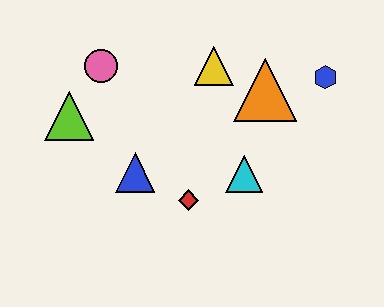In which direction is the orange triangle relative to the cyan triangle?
The orange triangle is above the cyan triangle.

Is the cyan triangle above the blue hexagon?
No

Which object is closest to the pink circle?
The lime triangle is closest to the pink circle.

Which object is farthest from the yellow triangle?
The lime triangle is farthest from the yellow triangle.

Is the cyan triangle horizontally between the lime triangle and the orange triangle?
Yes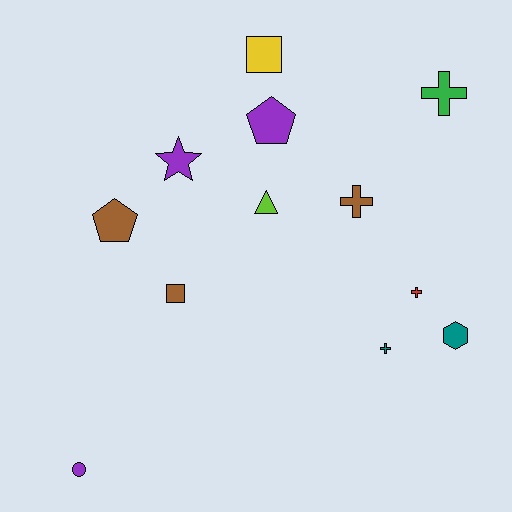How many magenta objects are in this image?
There are no magenta objects.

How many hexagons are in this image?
There is 1 hexagon.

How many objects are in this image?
There are 12 objects.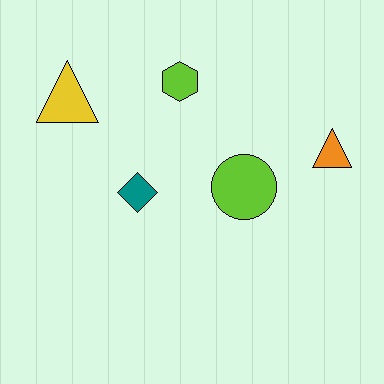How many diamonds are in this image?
There is 1 diamond.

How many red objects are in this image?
There are no red objects.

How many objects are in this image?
There are 5 objects.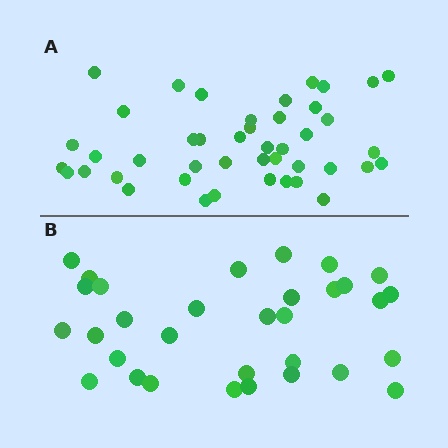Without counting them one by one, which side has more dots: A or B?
Region A (the top region) has more dots.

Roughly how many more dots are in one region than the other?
Region A has roughly 12 or so more dots than region B.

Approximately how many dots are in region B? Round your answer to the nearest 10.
About 30 dots. (The exact count is 32, which rounds to 30.)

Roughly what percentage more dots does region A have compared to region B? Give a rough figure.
About 40% more.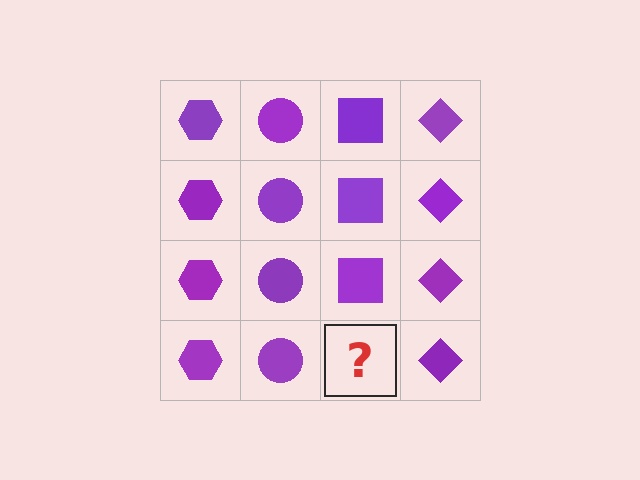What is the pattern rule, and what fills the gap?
The rule is that each column has a consistent shape. The gap should be filled with a purple square.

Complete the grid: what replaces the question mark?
The question mark should be replaced with a purple square.